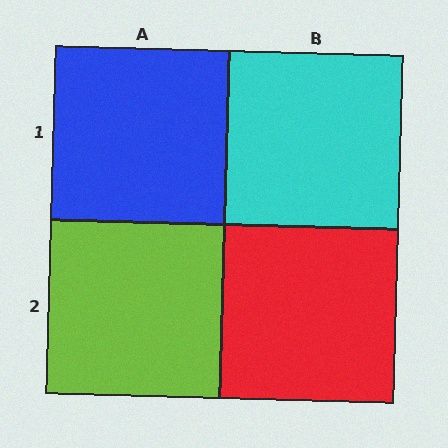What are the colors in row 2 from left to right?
Lime, red.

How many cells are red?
1 cell is red.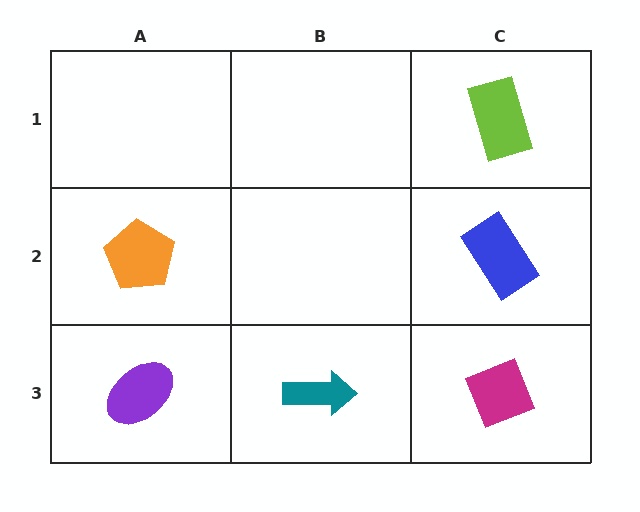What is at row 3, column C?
A magenta diamond.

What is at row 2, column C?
A blue rectangle.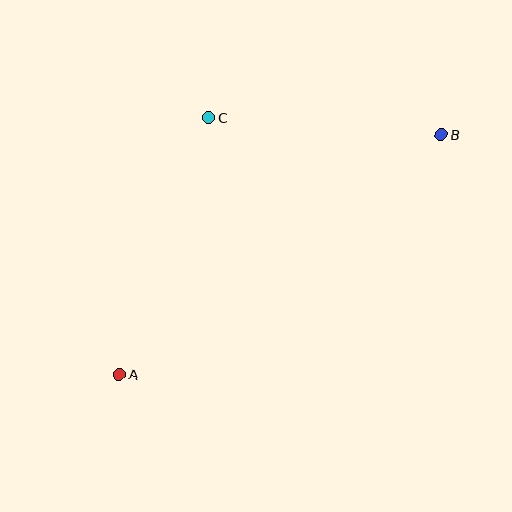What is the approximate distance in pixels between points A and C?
The distance between A and C is approximately 272 pixels.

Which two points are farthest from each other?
Points A and B are farthest from each other.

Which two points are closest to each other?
Points B and C are closest to each other.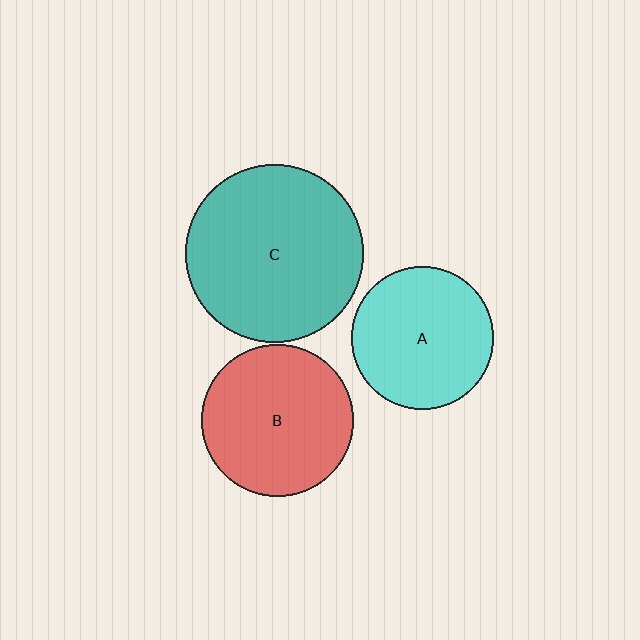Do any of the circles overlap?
No, none of the circles overlap.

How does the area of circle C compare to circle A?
Approximately 1.6 times.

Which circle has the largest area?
Circle C (teal).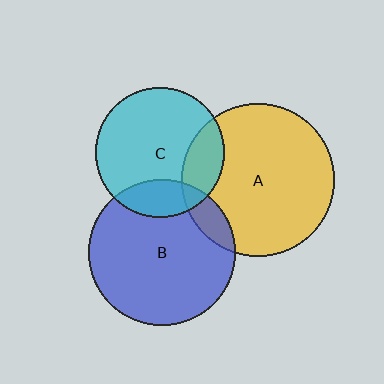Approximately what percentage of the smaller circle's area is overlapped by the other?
Approximately 10%.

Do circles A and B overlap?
Yes.